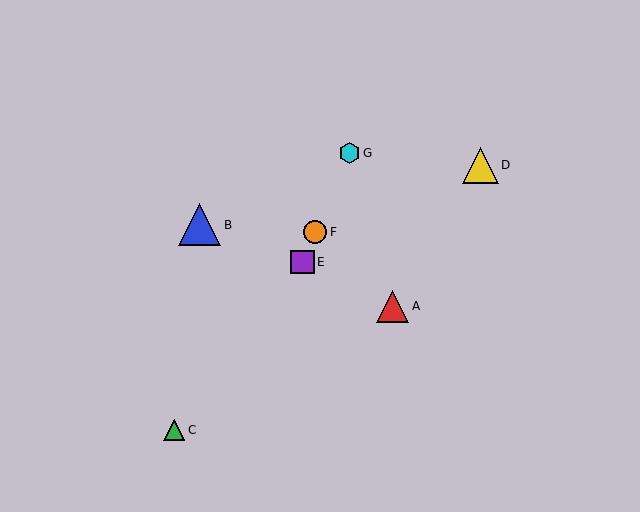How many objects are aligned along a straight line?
3 objects (E, F, G) are aligned along a straight line.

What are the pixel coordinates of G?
Object G is at (349, 153).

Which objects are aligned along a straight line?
Objects E, F, G are aligned along a straight line.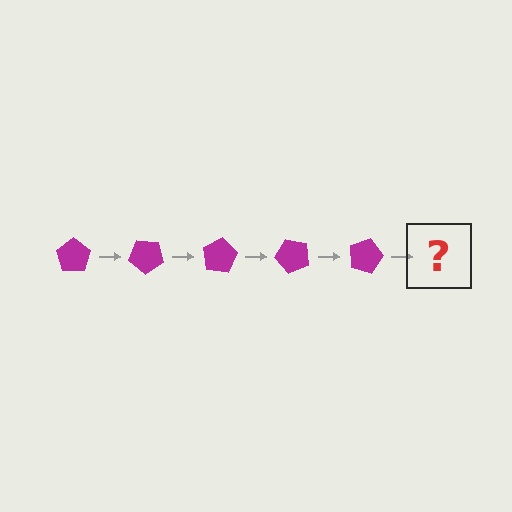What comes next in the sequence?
The next element should be a magenta pentagon rotated 200 degrees.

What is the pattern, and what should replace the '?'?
The pattern is that the pentagon rotates 40 degrees each step. The '?' should be a magenta pentagon rotated 200 degrees.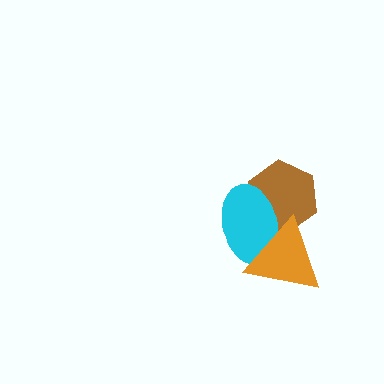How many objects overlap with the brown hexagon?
2 objects overlap with the brown hexagon.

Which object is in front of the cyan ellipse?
The orange triangle is in front of the cyan ellipse.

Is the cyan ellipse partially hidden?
Yes, it is partially covered by another shape.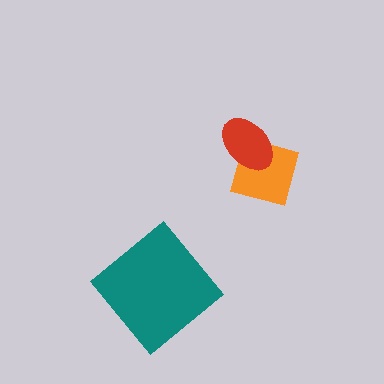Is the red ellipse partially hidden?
No, no other shape covers it.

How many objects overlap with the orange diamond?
1 object overlaps with the orange diamond.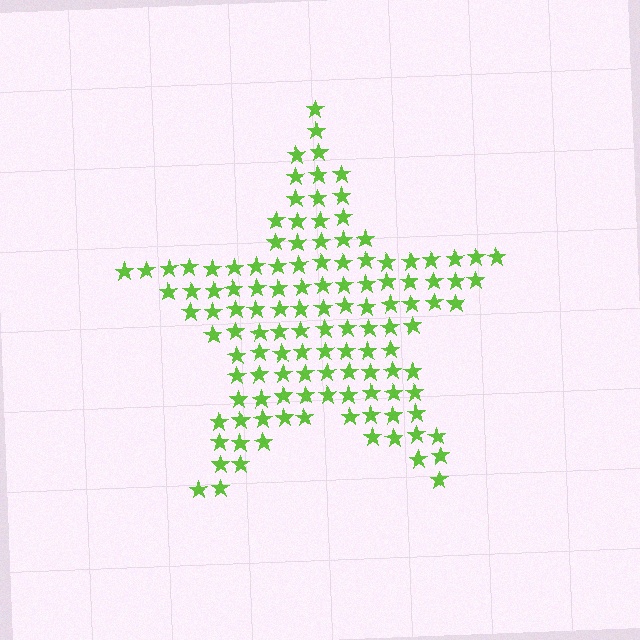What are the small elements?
The small elements are stars.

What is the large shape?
The large shape is a star.